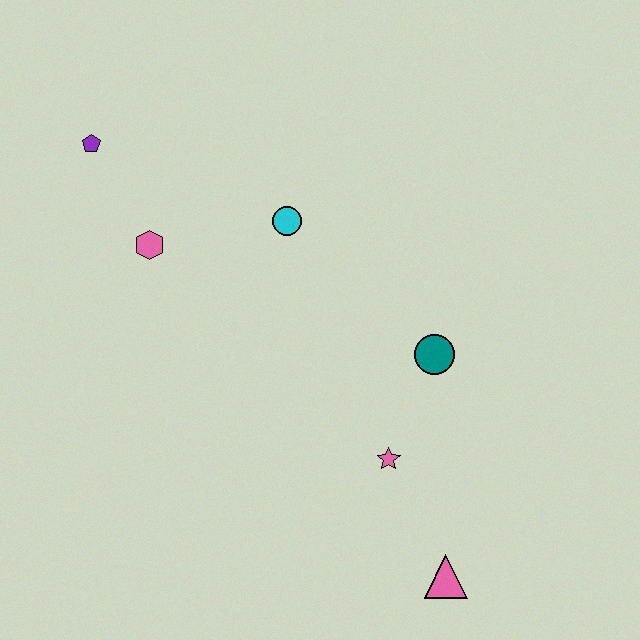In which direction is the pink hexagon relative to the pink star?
The pink hexagon is to the left of the pink star.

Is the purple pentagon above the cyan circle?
Yes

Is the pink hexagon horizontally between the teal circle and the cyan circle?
No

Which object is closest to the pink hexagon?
The purple pentagon is closest to the pink hexagon.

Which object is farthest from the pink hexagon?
The pink triangle is farthest from the pink hexagon.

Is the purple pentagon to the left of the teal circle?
Yes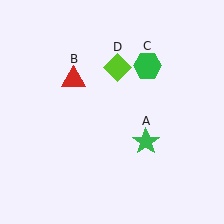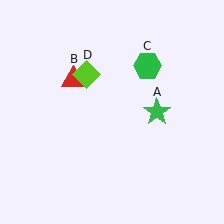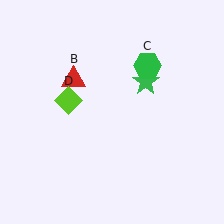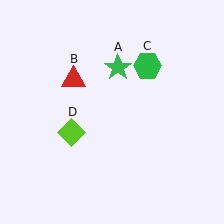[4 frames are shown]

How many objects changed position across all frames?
2 objects changed position: green star (object A), lime diamond (object D).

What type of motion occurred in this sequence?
The green star (object A), lime diamond (object D) rotated counterclockwise around the center of the scene.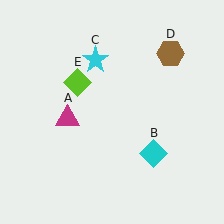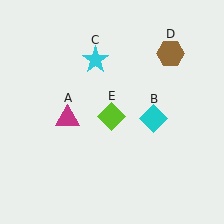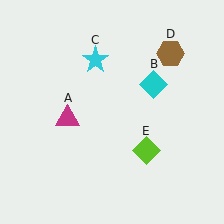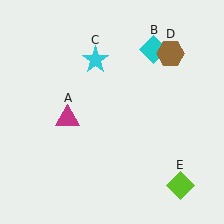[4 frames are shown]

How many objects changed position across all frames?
2 objects changed position: cyan diamond (object B), lime diamond (object E).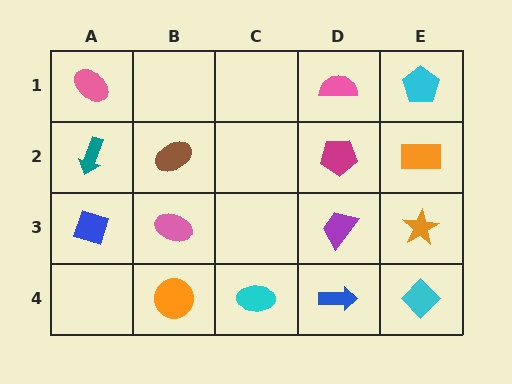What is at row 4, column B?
An orange circle.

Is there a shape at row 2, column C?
No, that cell is empty.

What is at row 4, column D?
A blue arrow.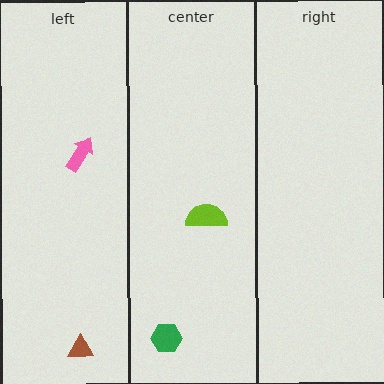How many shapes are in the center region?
2.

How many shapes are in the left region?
2.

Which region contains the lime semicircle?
The center region.